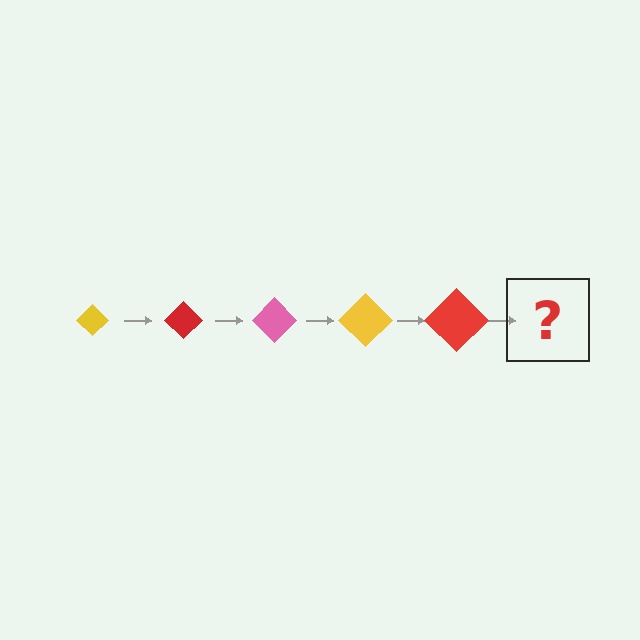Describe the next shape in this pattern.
It should be a pink diamond, larger than the previous one.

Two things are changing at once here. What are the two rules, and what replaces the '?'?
The two rules are that the diamond grows larger each step and the color cycles through yellow, red, and pink. The '?' should be a pink diamond, larger than the previous one.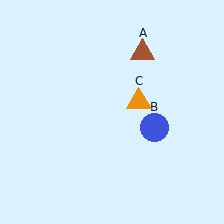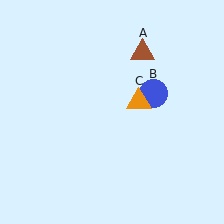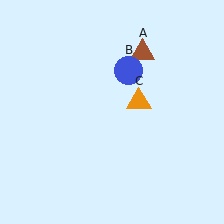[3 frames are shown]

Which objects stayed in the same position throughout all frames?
Brown triangle (object A) and orange triangle (object C) remained stationary.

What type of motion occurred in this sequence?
The blue circle (object B) rotated counterclockwise around the center of the scene.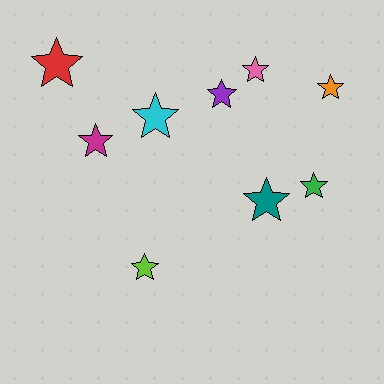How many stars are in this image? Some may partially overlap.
There are 9 stars.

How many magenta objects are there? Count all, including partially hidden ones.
There is 1 magenta object.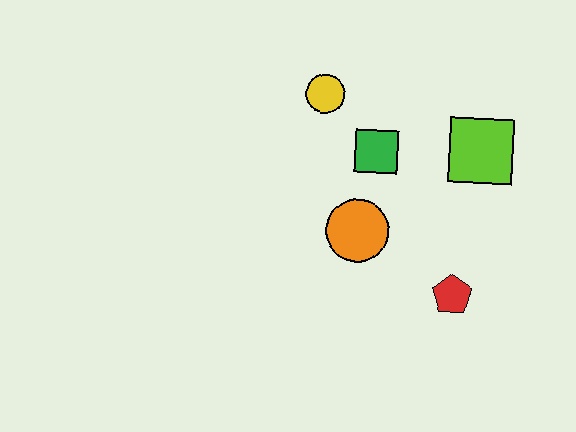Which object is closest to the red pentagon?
The orange circle is closest to the red pentagon.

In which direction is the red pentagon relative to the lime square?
The red pentagon is below the lime square.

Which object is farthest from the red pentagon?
The yellow circle is farthest from the red pentagon.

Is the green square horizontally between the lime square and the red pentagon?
No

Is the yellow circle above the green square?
Yes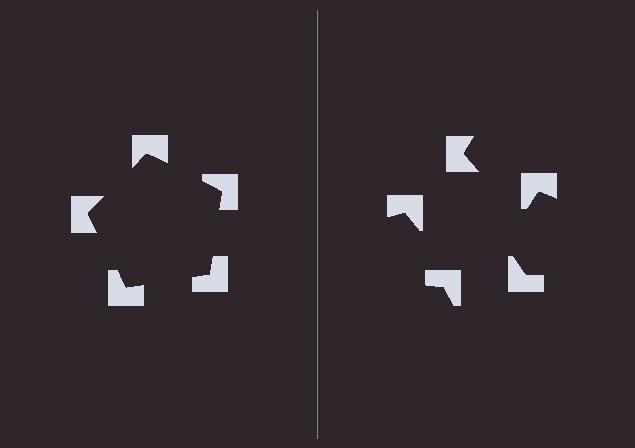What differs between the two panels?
The notched squares are positioned identically on both sides; only the wedge orientations differ. On the left they align to a pentagon; on the right they are misaligned.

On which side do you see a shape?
An illusory pentagon appears on the left side. On the right side the wedge cuts are rotated, so no coherent shape forms.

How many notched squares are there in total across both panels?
10 — 5 on each side.